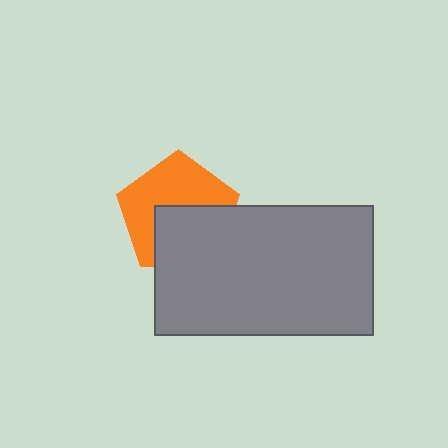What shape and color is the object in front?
The object in front is a gray rectangle.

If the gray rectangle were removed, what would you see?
You would see the complete orange pentagon.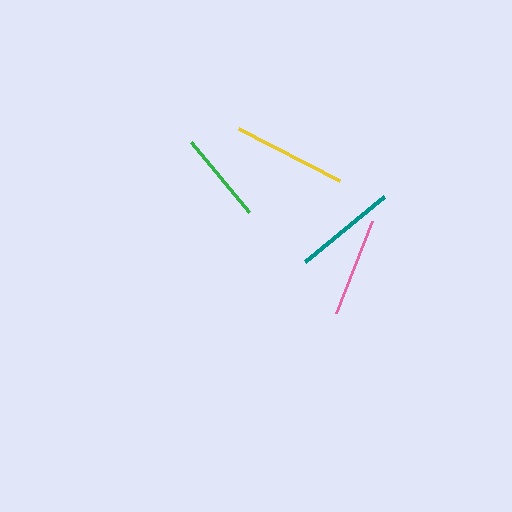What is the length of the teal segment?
The teal segment is approximately 102 pixels long.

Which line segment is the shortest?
The green line is the shortest at approximately 91 pixels.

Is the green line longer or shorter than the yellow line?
The yellow line is longer than the green line.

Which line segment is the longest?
The yellow line is the longest at approximately 114 pixels.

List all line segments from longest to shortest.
From longest to shortest: yellow, teal, pink, green.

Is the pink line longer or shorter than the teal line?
The teal line is longer than the pink line.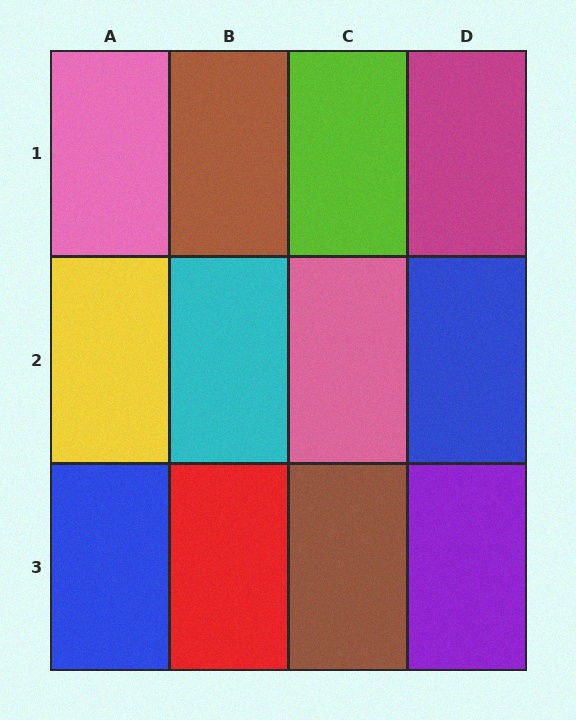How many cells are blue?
2 cells are blue.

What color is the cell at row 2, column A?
Yellow.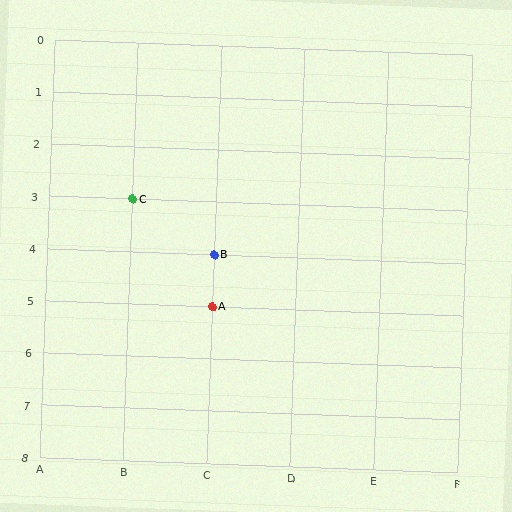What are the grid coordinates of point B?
Point B is at grid coordinates (C, 4).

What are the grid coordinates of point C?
Point C is at grid coordinates (B, 3).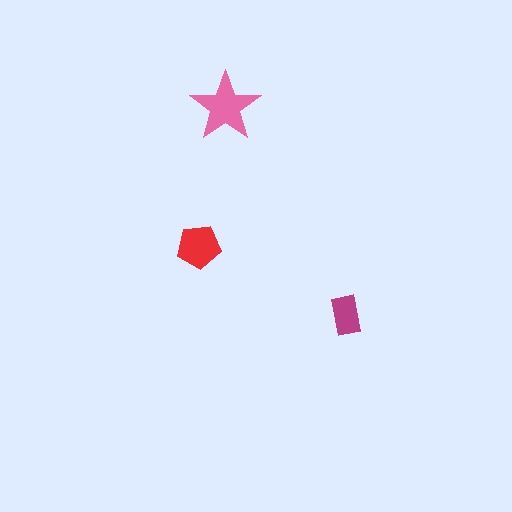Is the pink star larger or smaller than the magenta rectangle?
Larger.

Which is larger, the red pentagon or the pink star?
The pink star.